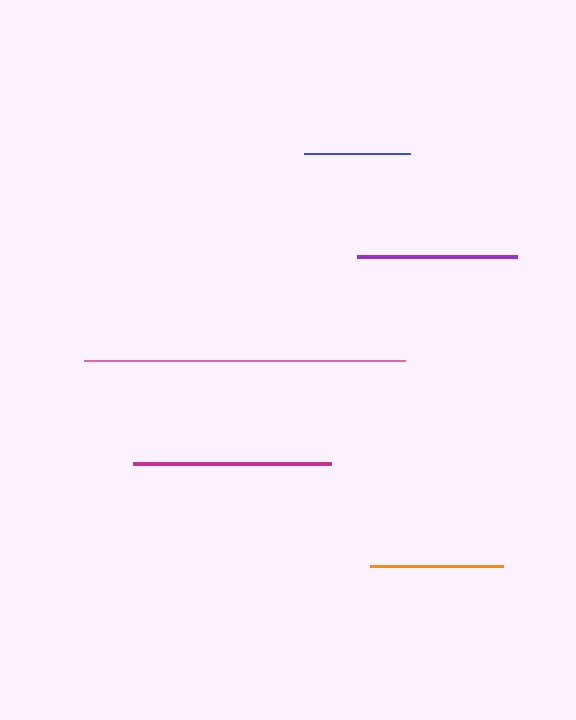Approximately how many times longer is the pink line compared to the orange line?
The pink line is approximately 2.4 times the length of the orange line.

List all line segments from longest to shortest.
From longest to shortest: pink, magenta, purple, orange, blue.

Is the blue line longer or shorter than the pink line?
The pink line is longer than the blue line.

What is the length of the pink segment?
The pink segment is approximately 321 pixels long.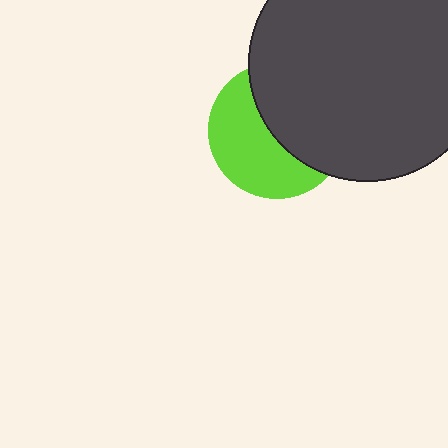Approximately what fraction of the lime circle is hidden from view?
Roughly 50% of the lime circle is hidden behind the dark gray circle.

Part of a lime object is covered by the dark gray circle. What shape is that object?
It is a circle.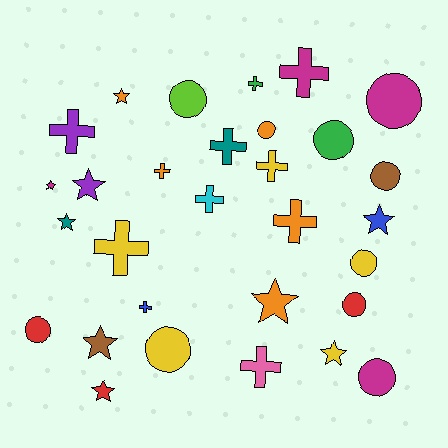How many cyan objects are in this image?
There is 1 cyan object.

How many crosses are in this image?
There are 11 crosses.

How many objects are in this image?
There are 30 objects.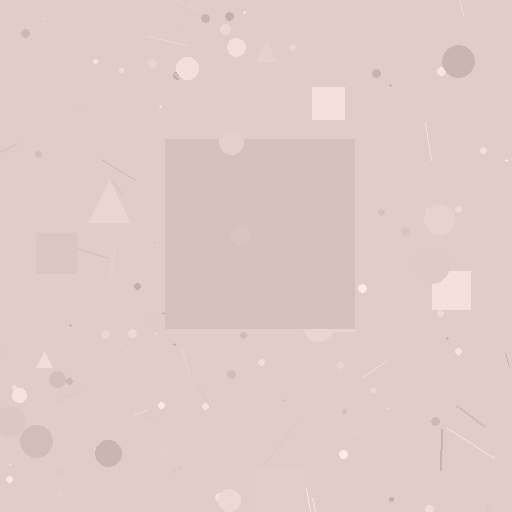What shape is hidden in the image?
A square is hidden in the image.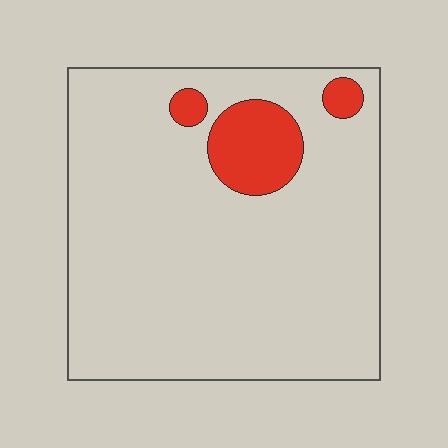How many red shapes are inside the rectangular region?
3.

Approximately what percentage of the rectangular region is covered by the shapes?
Approximately 10%.